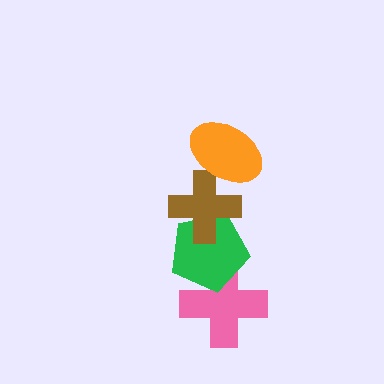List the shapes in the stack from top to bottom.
From top to bottom: the orange ellipse, the brown cross, the green pentagon, the pink cross.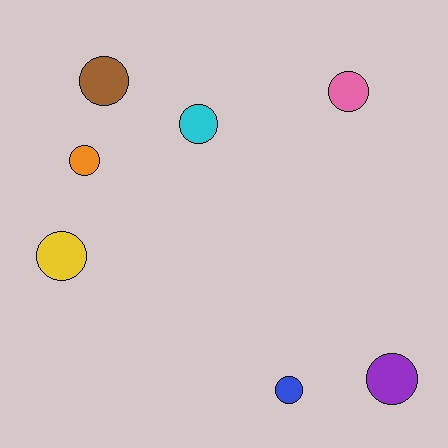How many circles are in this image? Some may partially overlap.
There are 7 circles.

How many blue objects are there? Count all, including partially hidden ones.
There is 1 blue object.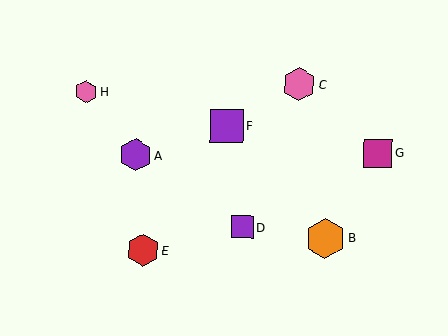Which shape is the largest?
The orange hexagon (labeled B) is the largest.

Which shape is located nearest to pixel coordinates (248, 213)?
The purple square (labeled D) at (242, 227) is nearest to that location.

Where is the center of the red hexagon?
The center of the red hexagon is at (143, 250).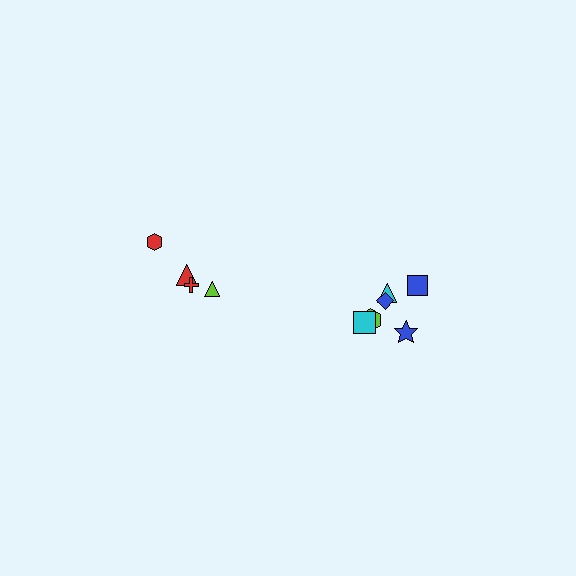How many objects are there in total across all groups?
There are 10 objects.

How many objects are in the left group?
There are 4 objects.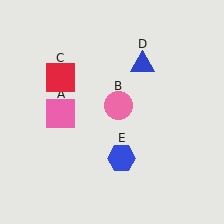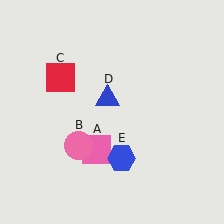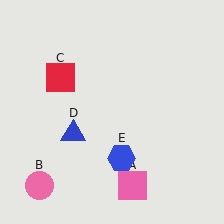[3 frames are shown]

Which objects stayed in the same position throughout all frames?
Red square (object C) and blue hexagon (object E) remained stationary.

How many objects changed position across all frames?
3 objects changed position: pink square (object A), pink circle (object B), blue triangle (object D).